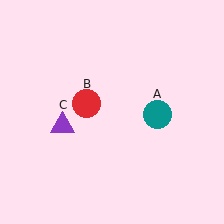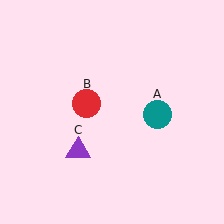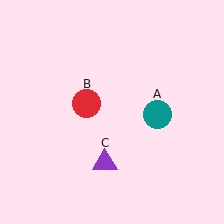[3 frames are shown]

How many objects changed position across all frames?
1 object changed position: purple triangle (object C).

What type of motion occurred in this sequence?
The purple triangle (object C) rotated counterclockwise around the center of the scene.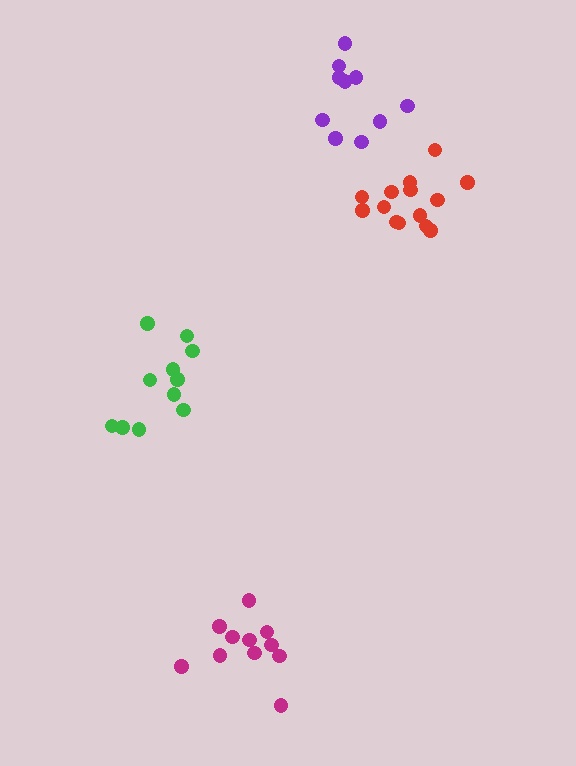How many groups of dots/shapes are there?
There are 4 groups.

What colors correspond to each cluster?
The clusters are colored: green, purple, magenta, red.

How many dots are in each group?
Group 1: 11 dots, Group 2: 10 dots, Group 3: 11 dots, Group 4: 14 dots (46 total).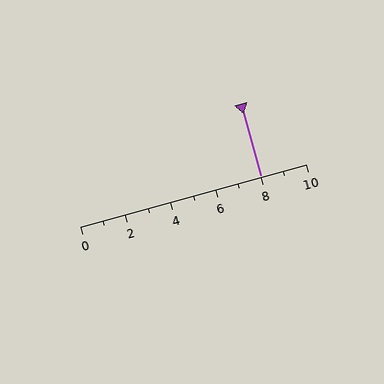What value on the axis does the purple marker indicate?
The marker indicates approximately 8.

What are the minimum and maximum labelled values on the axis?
The axis runs from 0 to 10.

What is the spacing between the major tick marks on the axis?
The major ticks are spaced 2 apart.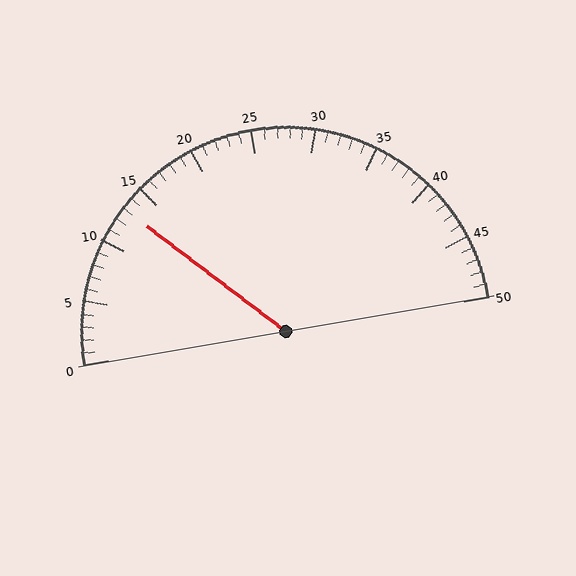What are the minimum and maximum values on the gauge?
The gauge ranges from 0 to 50.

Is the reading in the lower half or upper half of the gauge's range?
The reading is in the lower half of the range (0 to 50).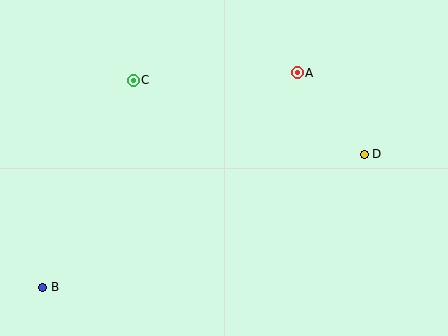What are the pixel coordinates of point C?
Point C is at (133, 80).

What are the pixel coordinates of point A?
Point A is at (297, 73).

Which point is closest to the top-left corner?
Point C is closest to the top-left corner.